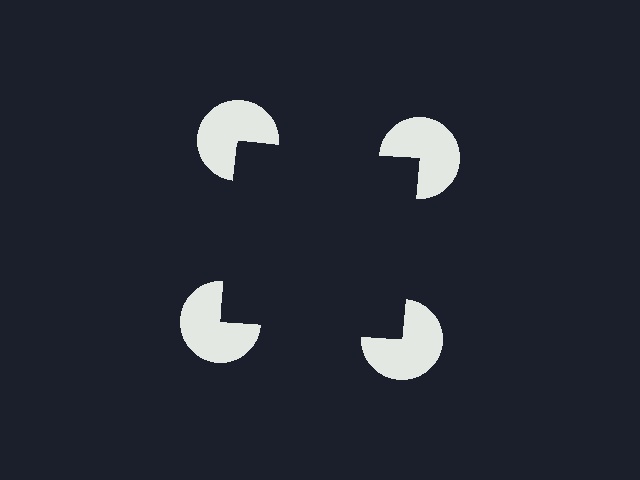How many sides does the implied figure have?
4 sides.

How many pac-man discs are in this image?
There are 4 — one at each vertex of the illusory square.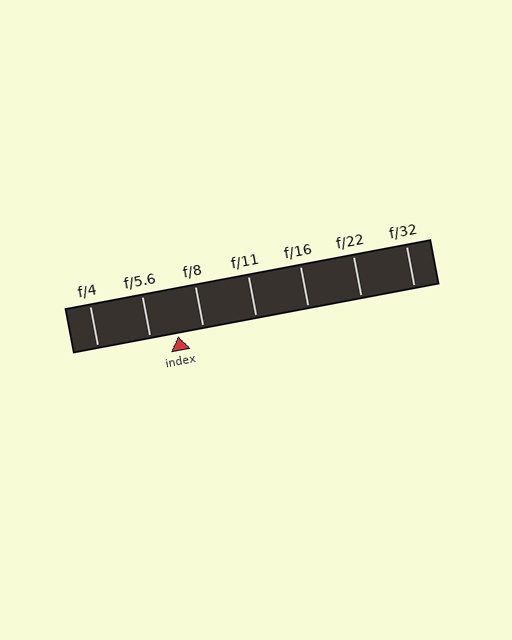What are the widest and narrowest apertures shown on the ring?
The widest aperture shown is f/4 and the narrowest is f/32.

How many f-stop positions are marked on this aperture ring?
There are 7 f-stop positions marked.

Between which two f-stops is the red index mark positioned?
The index mark is between f/5.6 and f/8.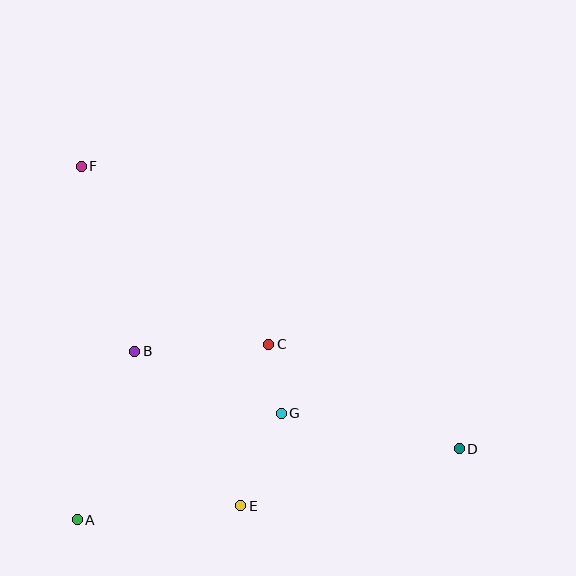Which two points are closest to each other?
Points C and G are closest to each other.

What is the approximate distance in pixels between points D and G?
The distance between D and G is approximately 182 pixels.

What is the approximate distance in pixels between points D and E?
The distance between D and E is approximately 226 pixels.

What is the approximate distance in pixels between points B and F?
The distance between B and F is approximately 193 pixels.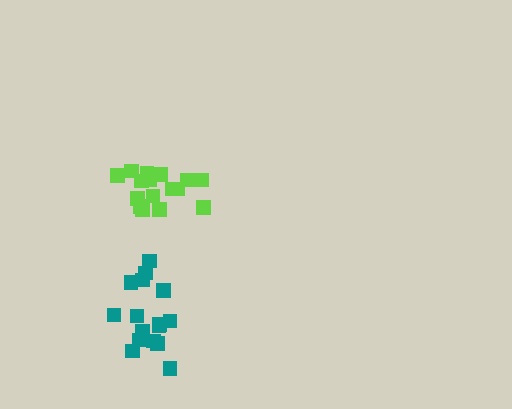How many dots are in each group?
Group 1: 16 dots, Group 2: 16 dots (32 total).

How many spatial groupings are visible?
There are 2 spatial groupings.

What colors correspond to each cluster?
The clusters are colored: teal, lime.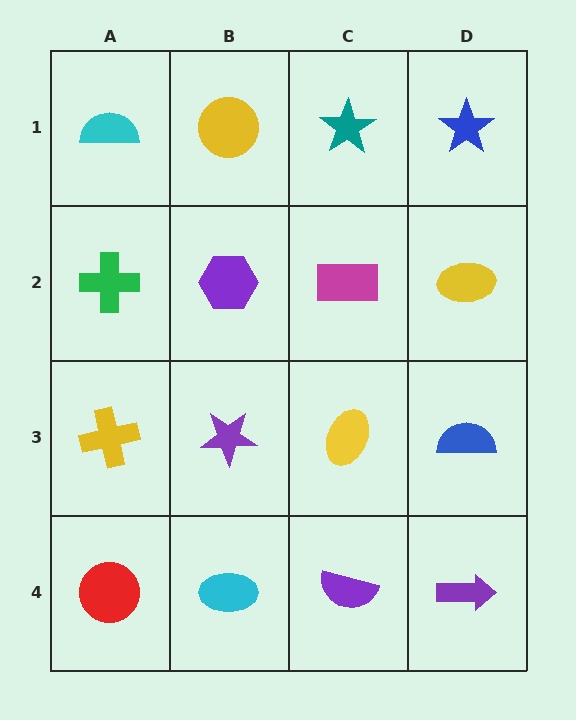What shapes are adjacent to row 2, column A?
A cyan semicircle (row 1, column A), a yellow cross (row 3, column A), a purple hexagon (row 2, column B).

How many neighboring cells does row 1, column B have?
3.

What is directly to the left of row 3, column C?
A purple star.